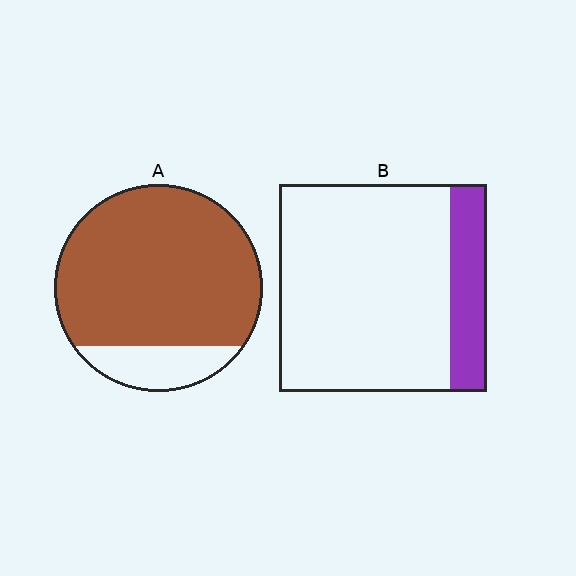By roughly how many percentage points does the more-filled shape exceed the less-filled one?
By roughly 65 percentage points (A over B).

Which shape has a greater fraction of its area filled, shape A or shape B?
Shape A.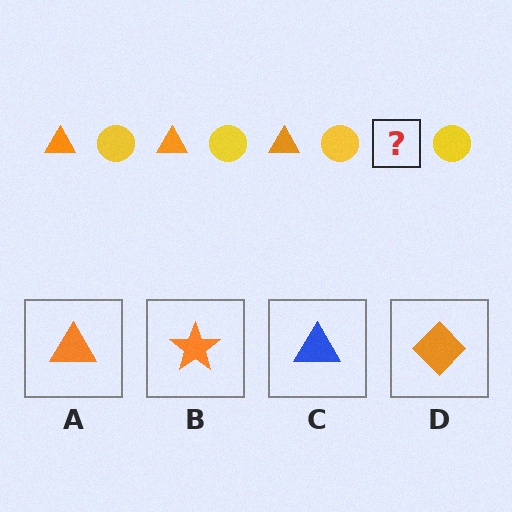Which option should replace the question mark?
Option A.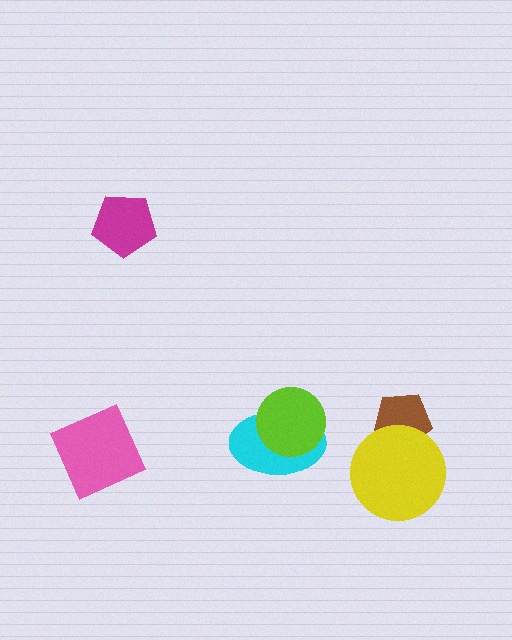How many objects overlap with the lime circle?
1 object overlaps with the lime circle.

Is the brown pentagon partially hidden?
Yes, it is partially covered by another shape.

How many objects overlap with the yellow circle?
1 object overlaps with the yellow circle.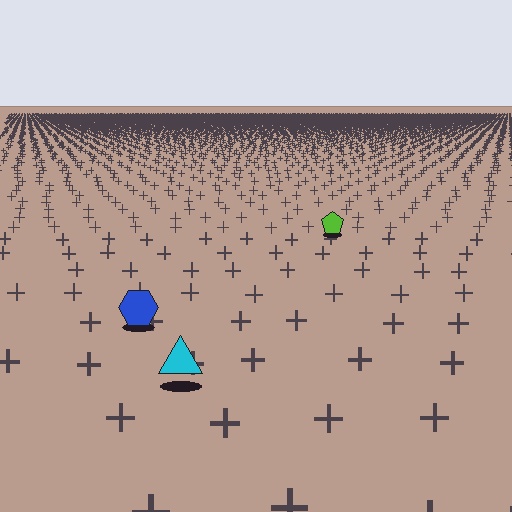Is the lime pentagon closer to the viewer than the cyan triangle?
No. The cyan triangle is closer — you can tell from the texture gradient: the ground texture is coarser near it.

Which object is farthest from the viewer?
The lime pentagon is farthest from the viewer. It appears smaller and the ground texture around it is denser.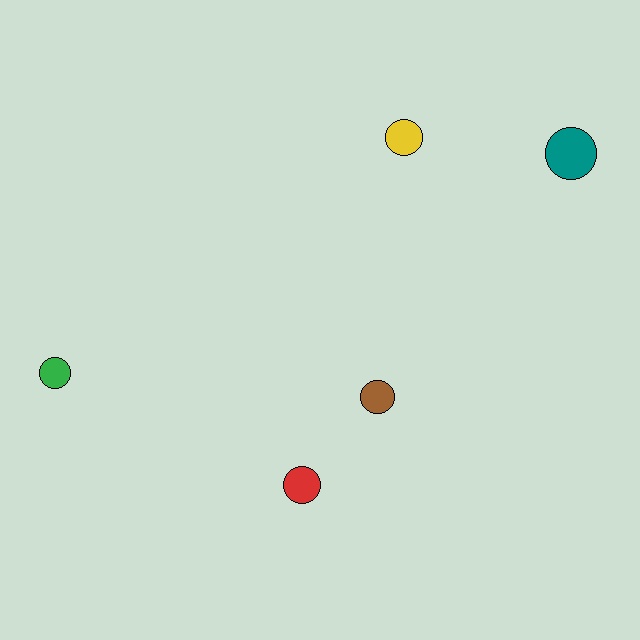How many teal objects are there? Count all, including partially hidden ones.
There is 1 teal object.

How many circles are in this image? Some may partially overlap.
There are 5 circles.